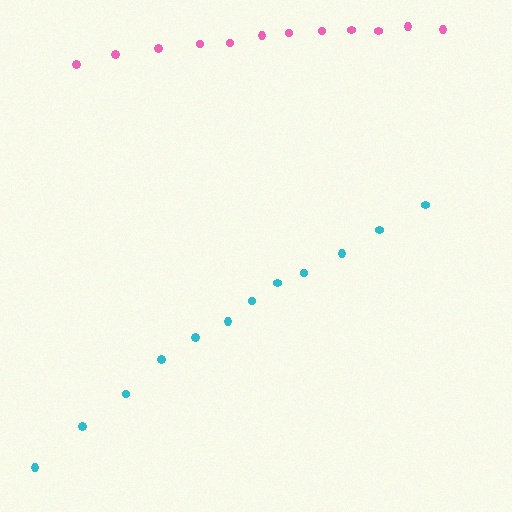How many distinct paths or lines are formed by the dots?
There are 2 distinct paths.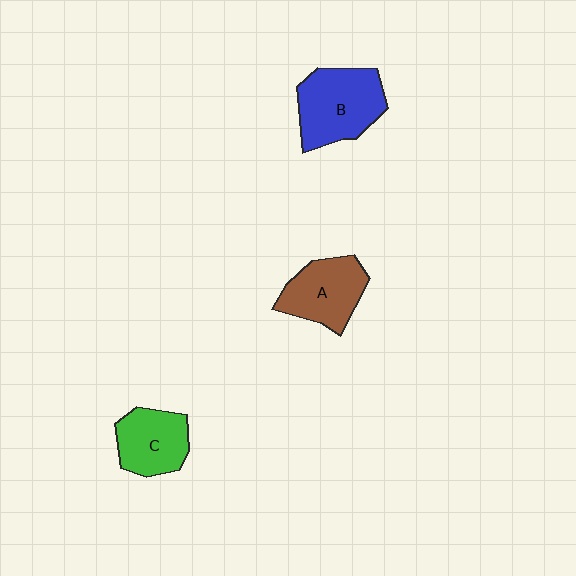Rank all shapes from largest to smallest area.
From largest to smallest: B (blue), A (brown), C (green).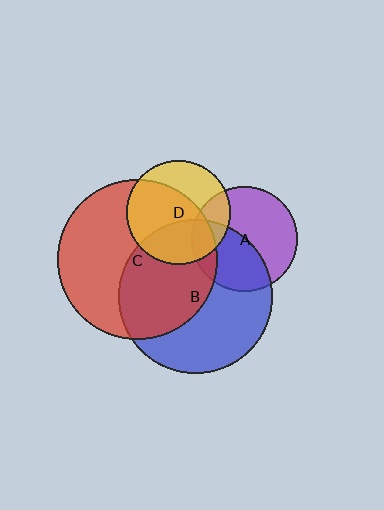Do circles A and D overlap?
Yes.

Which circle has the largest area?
Circle C (red).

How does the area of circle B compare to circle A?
Approximately 2.1 times.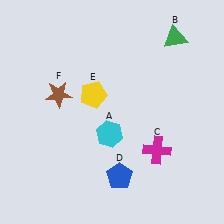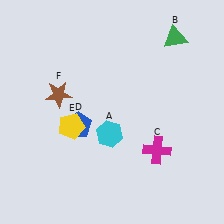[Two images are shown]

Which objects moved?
The objects that moved are: the blue pentagon (D), the yellow pentagon (E).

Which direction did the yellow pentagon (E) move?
The yellow pentagon (E) moved down.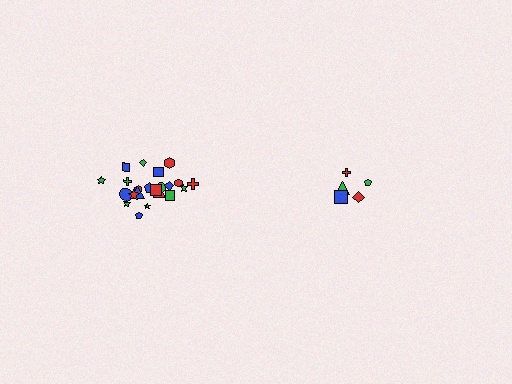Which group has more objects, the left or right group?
The left group.